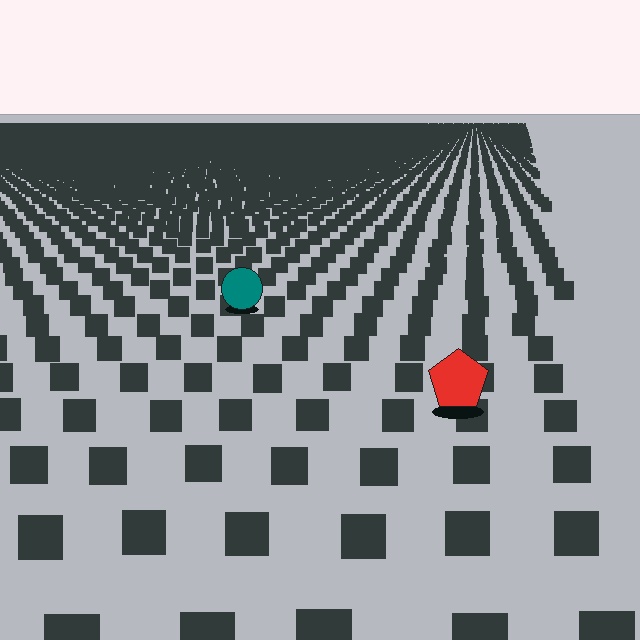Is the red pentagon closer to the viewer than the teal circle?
Yes. The red pentagon is closer — you can tell from the texture gradient: the ground texture is coarser near it.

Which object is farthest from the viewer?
The teal circle is farthest from the viewer. It appears smaller and the ground texture around it is denser.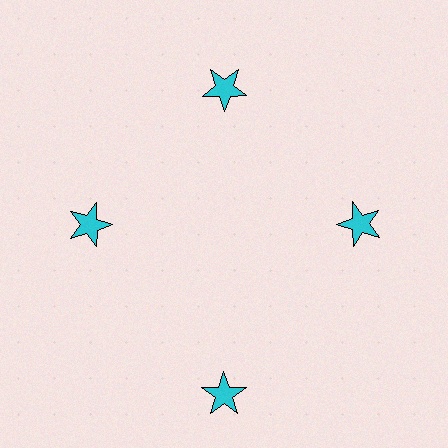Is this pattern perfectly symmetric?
No. The 4 cyan stars are arranged in a ring, but one element near the 6 o'clock position is pushed outward from the center, breaking the 4-fold rotational symmetry.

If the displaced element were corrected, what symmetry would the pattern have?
It would have 4-fold rotational symmetry — the pattern would map onto itself every 90 degrees.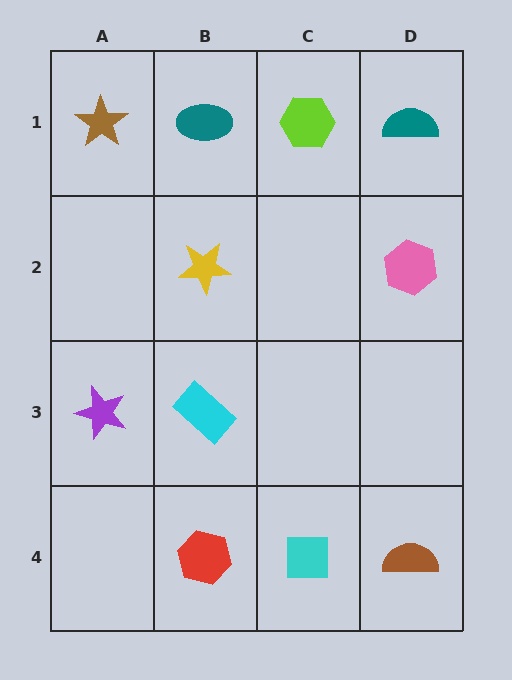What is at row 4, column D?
A brown semicircle.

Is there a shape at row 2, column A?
No, that cell is empty.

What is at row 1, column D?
A teal semicircle.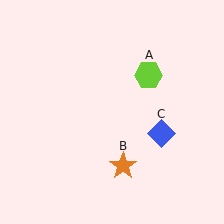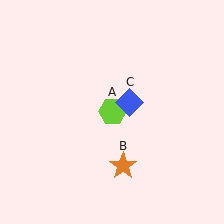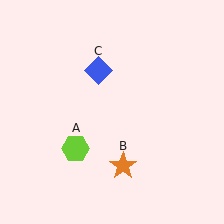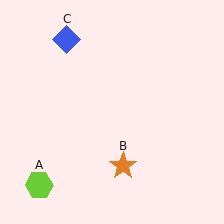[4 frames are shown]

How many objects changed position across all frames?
2 objects changed position: lime hexagon (object A), blue diamond (object C).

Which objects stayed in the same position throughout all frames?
Orange star (object B) remained stationary.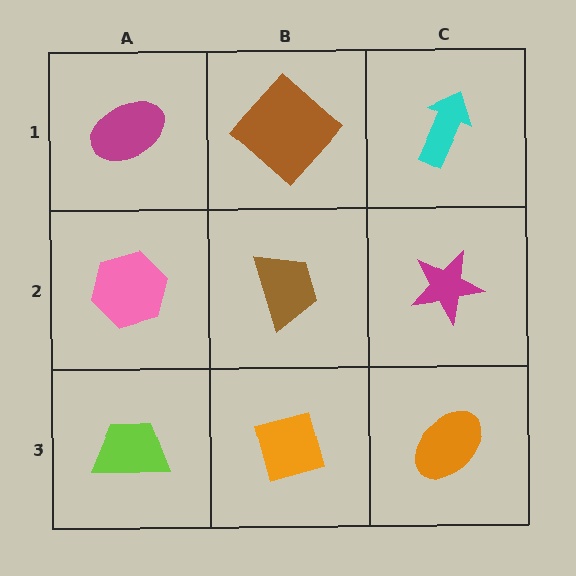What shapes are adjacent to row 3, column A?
A pink hexagon (row 2, column A), an orange diamond (row 3, column B).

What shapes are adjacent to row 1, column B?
A brown trapezoid (row 2, column B), a magenta ellipse (row 1, column A), a cyan arrow (row 1, column C).